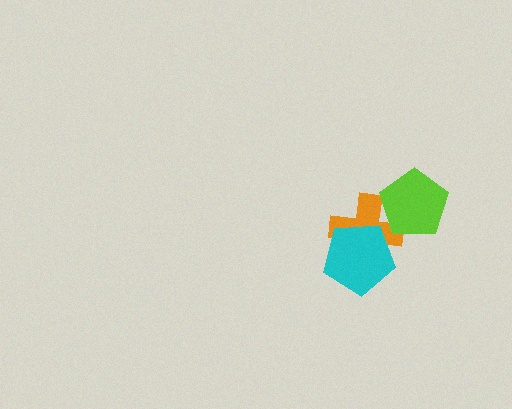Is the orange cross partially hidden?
Yes, it is partially covered by another shape.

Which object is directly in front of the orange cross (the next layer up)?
The cyan pentagon is directly in front of the orange cross.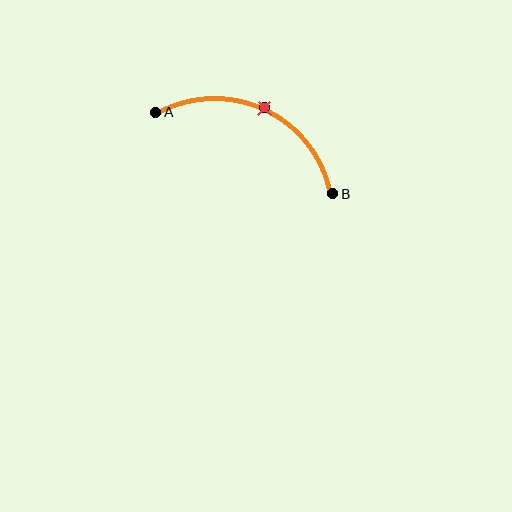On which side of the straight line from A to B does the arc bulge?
The arc bulges above the straight line connecting A and B.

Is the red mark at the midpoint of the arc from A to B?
Yes. The red mark lies on the arc at equal arc-length from both A and B — it is the arc midpoint.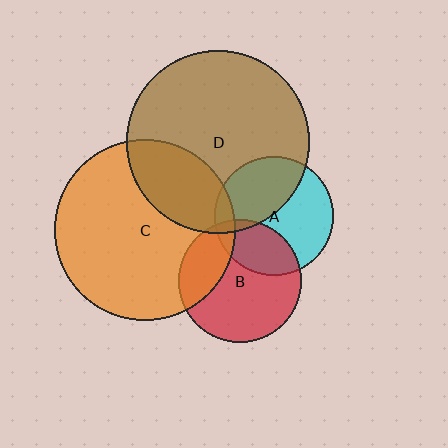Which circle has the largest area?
Circle D (brown).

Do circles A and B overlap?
Yes.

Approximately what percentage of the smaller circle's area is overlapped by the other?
Approximately 30%.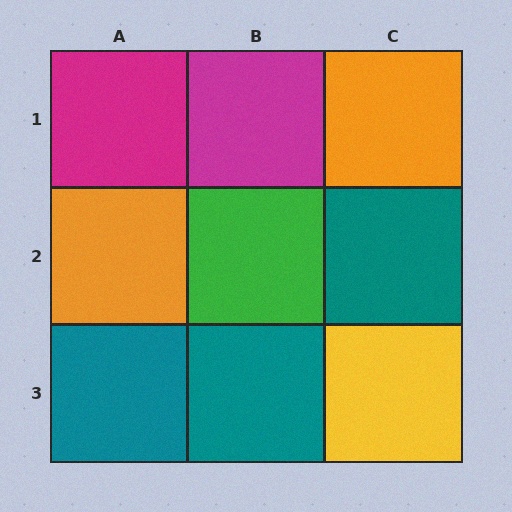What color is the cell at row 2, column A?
Orange.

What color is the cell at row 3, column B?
Teal.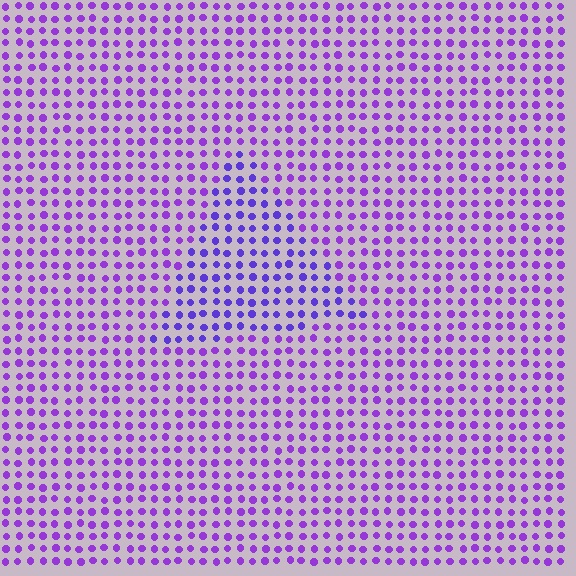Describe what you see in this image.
The image is filled with small purple elements in a uniform arrangement. A triangle-shaped region is visible where the elements are tinted to a slightly different hue, forming a subtle color boundary.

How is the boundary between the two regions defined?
The boundary is defined purely by a slight shift in hue (about 22 degrees). Spacing, size, and orientation are identical on both sides.